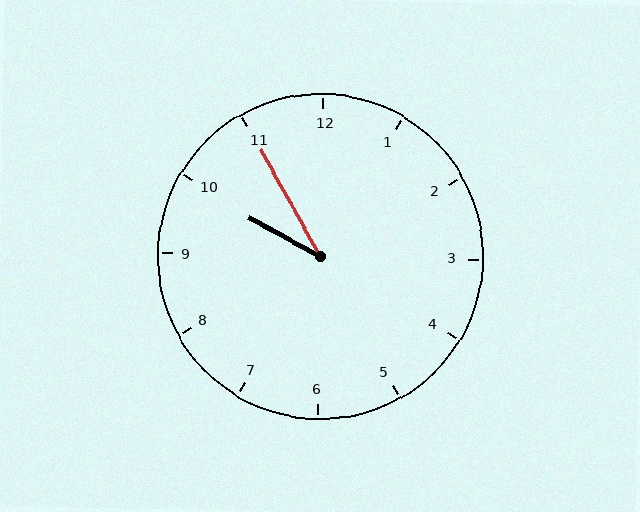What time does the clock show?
9:55.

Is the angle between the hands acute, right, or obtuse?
It is acute.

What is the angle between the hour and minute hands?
Approximately 32 degrees.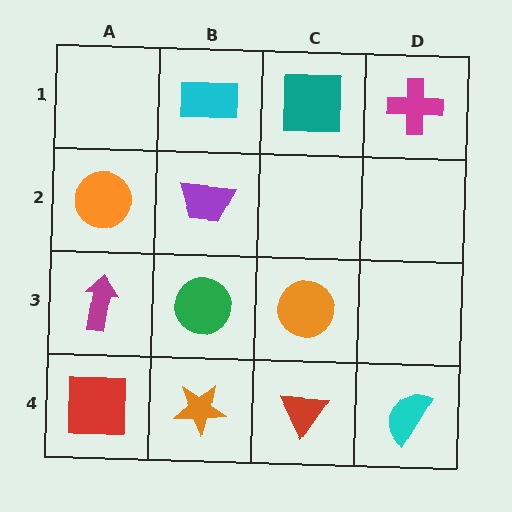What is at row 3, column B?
A green circle.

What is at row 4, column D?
A cyan semicircle.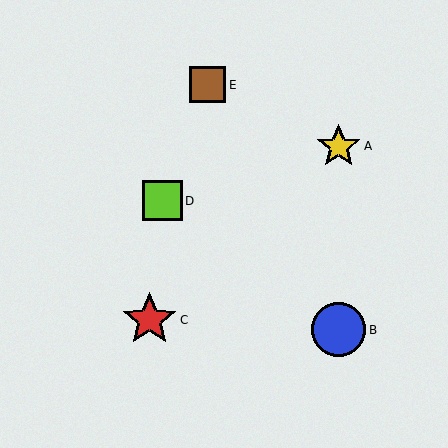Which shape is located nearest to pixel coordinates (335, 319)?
The blue circle (labeled B) at (339, 330) is nearest to that location.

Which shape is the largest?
The red star (labeled C) is the largest.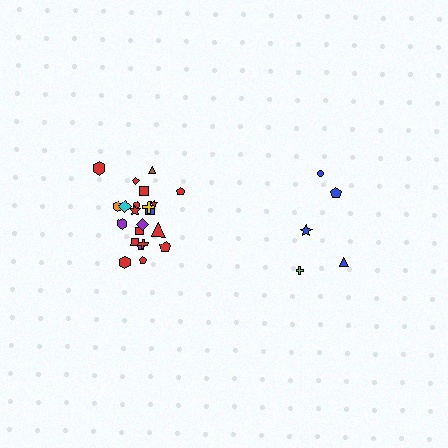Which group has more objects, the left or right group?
The left group.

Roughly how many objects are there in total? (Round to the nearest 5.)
Roughly 25 objects in total.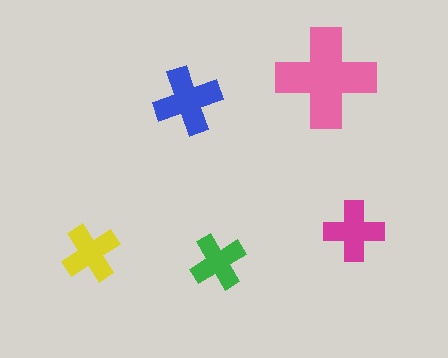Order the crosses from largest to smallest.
the pink one, the blue one, the magenta one, the yellow one, the green one.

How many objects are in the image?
There are 5 objects in the image.